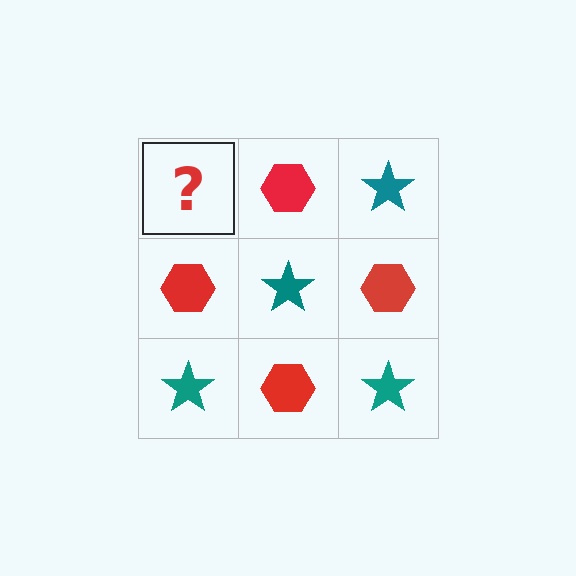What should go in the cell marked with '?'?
The missing cell should contain a teal star.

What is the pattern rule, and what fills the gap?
The rule is that it alternates teal star and red hexagon in a checkerboard pattern. The gap should be filled with a teal star.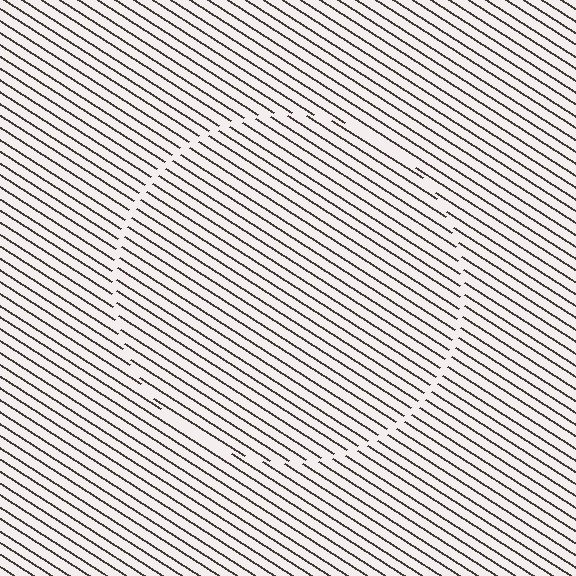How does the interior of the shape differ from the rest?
The interior of the shape contains the same grating, shifted by half a period — the contour is defined by the phase discontinuity where line-ends from the inner and outer gratings abut.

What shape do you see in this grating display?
An illusory circle. The interior of the shape contains the same grating, shifted by half a period — the contour is defined by the phase discontinuity where line-ends from the inner and outer gratings abut.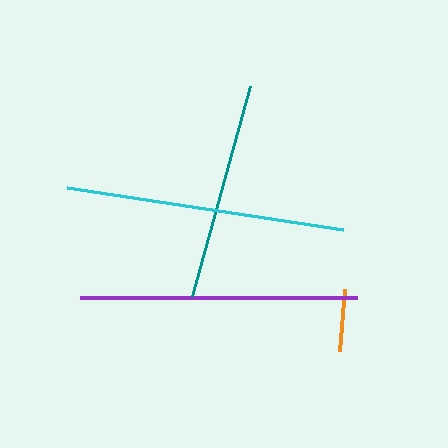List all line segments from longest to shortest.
From longest to shortest: cyan, purple, teal, orange.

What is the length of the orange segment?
The orange segment is approximately 62 pixels long.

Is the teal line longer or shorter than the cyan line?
The cyan line is longer than the teal line.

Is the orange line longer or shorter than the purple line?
The purple line is longer than the orange line.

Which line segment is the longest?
The cyan line is the longest at approximately 279 pixels.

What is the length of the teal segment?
The teal segment is approximately 218 pixels long.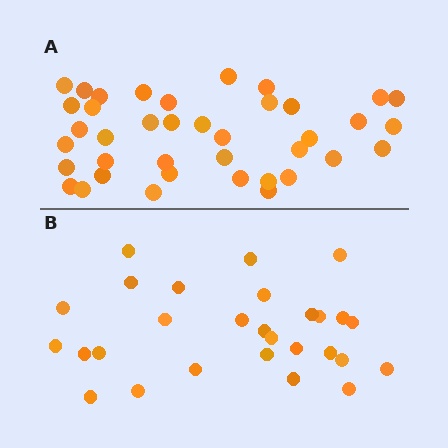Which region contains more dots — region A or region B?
Region A (the top region) has more dots.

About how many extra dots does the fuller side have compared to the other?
Region A has roughly 12 or so more dots than region B.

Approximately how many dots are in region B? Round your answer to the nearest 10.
About 30 dots. (The exact count is 28, which rounds to 30.)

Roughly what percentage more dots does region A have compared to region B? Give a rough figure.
About 40% more.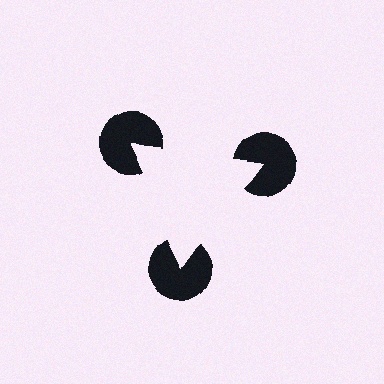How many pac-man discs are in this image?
There are 3 — one at each vertex of the illusory triangle.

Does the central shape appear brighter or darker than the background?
It typically appears slightly brighter than the background, even though no actual brightness change is drawn.